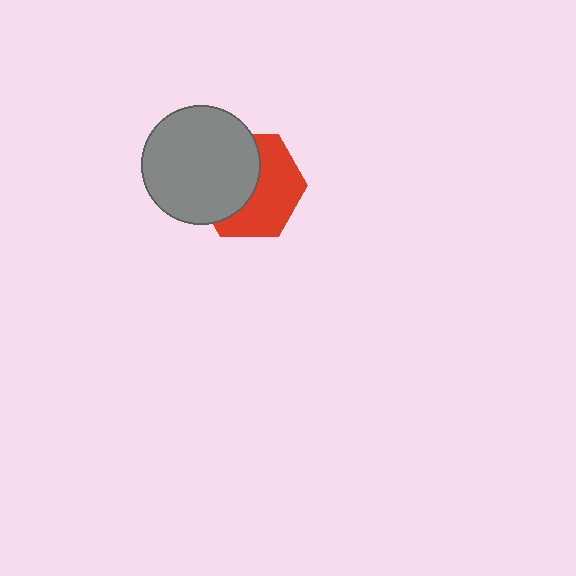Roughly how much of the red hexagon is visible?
About half of it is visible (roughly 52%).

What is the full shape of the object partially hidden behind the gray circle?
The partially hidden object is a red hexagon.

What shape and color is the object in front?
The object in front is a gray circle.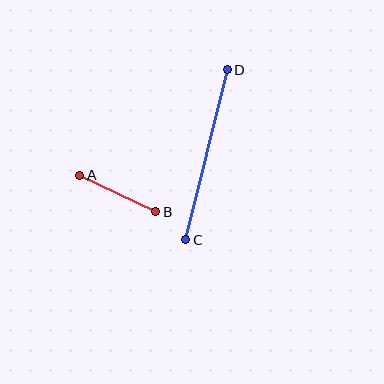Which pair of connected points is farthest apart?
Points C and D are farthest apart.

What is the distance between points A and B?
The distance is approximately 85 pixels.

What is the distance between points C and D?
The distance is approximately 175 pixels.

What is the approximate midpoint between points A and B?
The midpoint is at approximately (118, 194) pixels.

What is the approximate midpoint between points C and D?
The midpoint is at approximately (206, 155) pixels.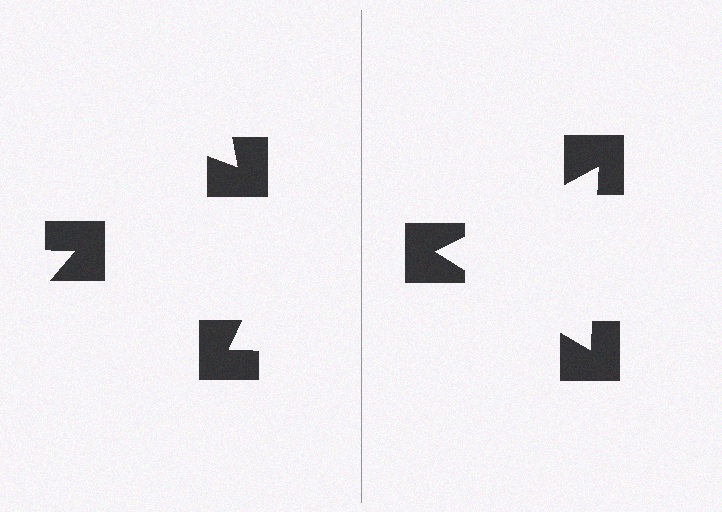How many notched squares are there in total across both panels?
6 — 3 on each side.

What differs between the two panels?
The notched squares are positioned identically on both sides; only the wedge orientations differ. On the right they align to a triangle; on the left they are misaligned.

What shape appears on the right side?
An illusory triangle.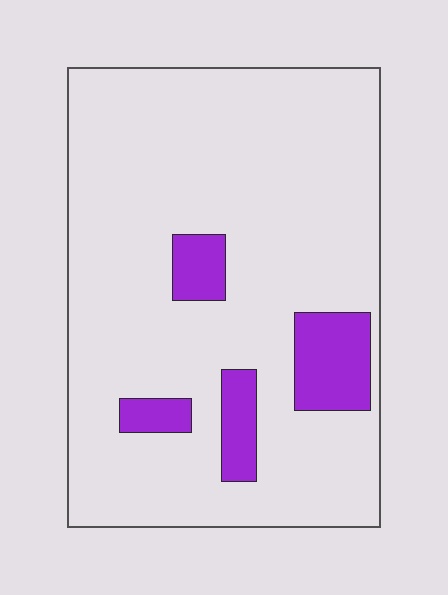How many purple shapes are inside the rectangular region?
4.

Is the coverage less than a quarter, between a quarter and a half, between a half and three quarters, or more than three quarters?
Less than a quarter.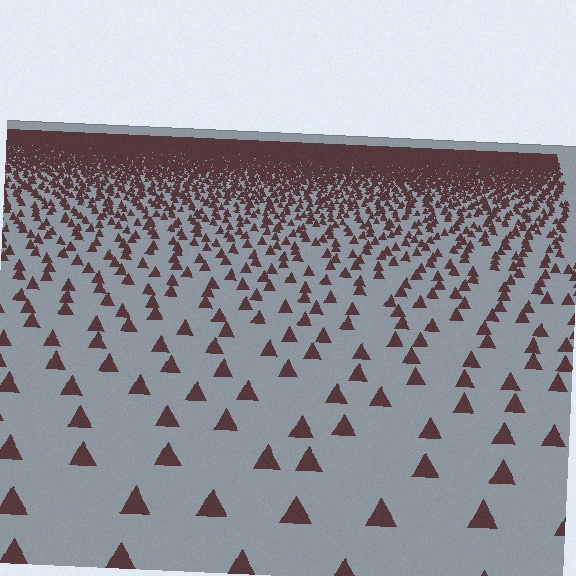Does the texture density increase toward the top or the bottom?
Density increases toward the top.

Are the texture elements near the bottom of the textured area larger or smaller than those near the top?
Larger. Near the bottom, elements are closer to the viewer and appear at a bigger on-screen size.